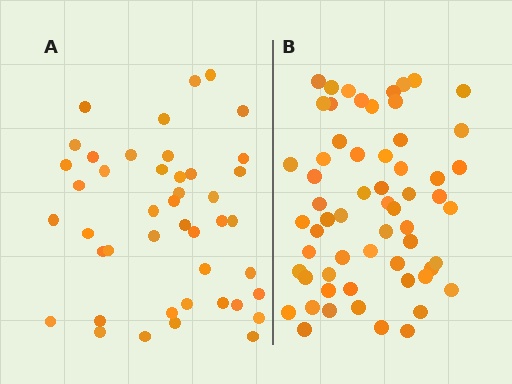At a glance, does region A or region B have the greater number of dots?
Region B (the right region) has more dots.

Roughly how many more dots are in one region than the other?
Region B has approximately 15 more dots than region A.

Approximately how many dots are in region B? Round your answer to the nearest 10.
About 60 dots.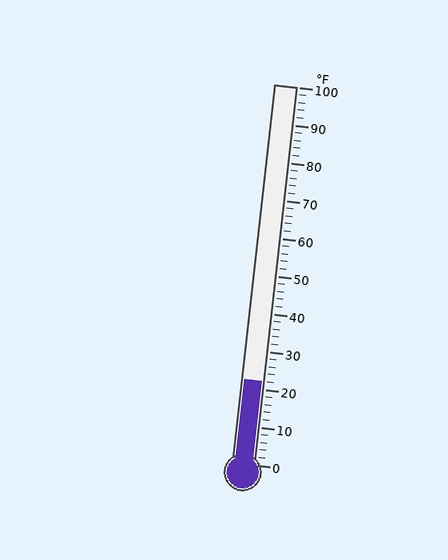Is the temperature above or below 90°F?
The temperature is below 90°F.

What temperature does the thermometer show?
The thermometer shows approximately 22°F.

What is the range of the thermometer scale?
The thermometer scale ranges from 0°F to 100°F.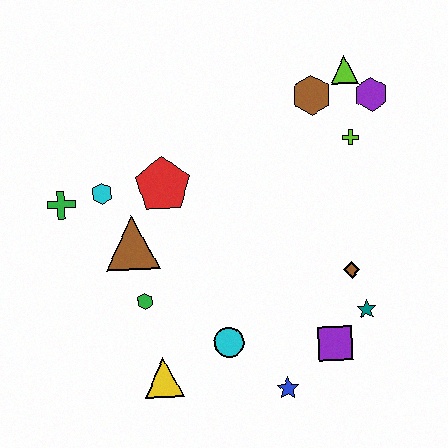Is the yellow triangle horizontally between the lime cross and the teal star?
No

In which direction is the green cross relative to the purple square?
The green cross is to the left of the purple square.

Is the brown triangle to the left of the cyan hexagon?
No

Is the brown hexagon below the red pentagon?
No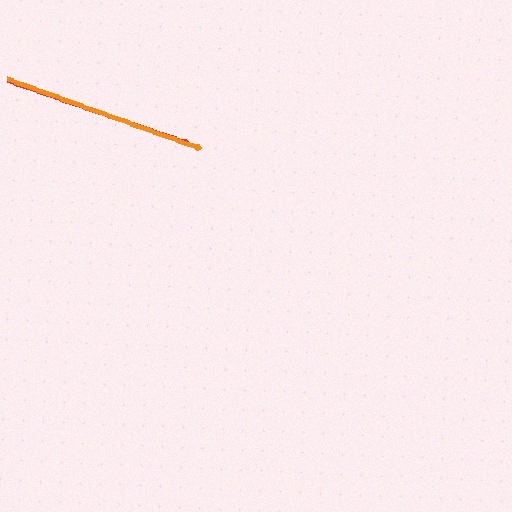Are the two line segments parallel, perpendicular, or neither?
Parallel — their directions differ by only 0.9°.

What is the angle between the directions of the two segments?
Approximately 1 degree.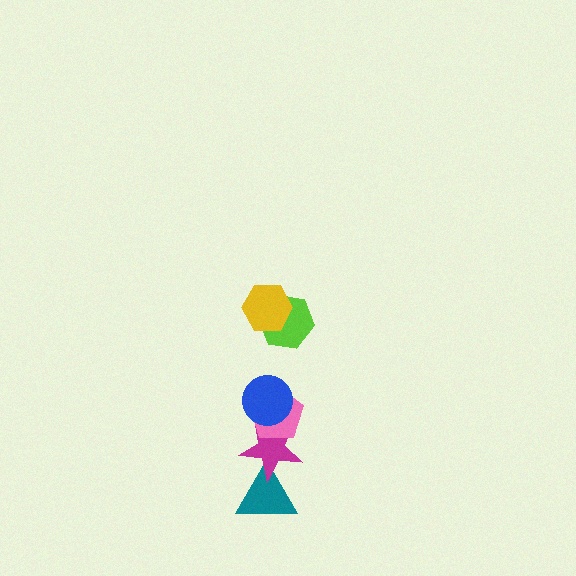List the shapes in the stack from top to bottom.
From top to bottom: the yellow hexagon, the lime hexagon, the blue circle, the pink pentagon, the magenta star, the teal triangle.